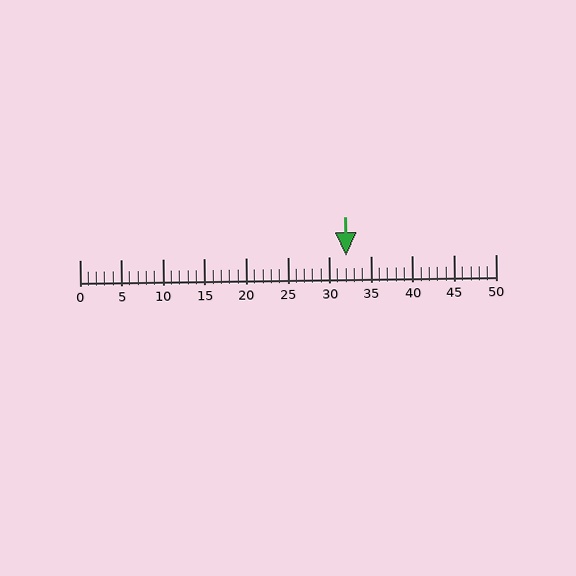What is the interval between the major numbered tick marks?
The major tick marks are spaced 5 units apart.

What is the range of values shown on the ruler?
The ruler shows values from 0 to 50.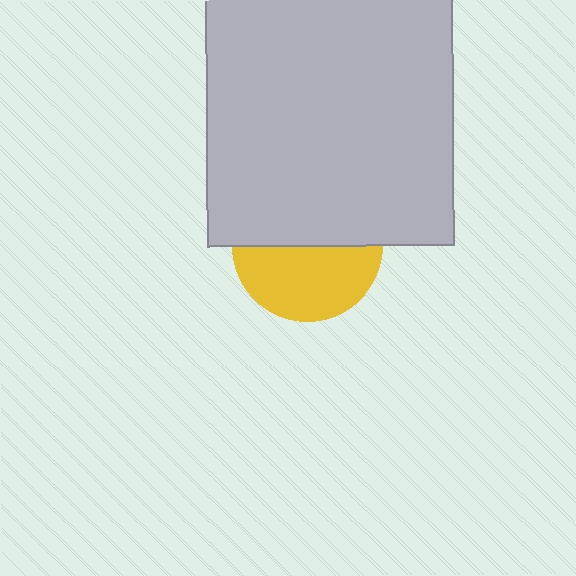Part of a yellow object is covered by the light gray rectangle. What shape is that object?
It is a circle.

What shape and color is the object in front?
The object in front is a light gray rectangle.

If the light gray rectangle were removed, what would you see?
You would see the complete yellow circle.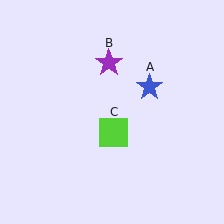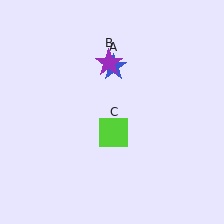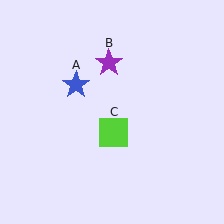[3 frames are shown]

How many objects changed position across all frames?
1 object changed position: blue star (object A).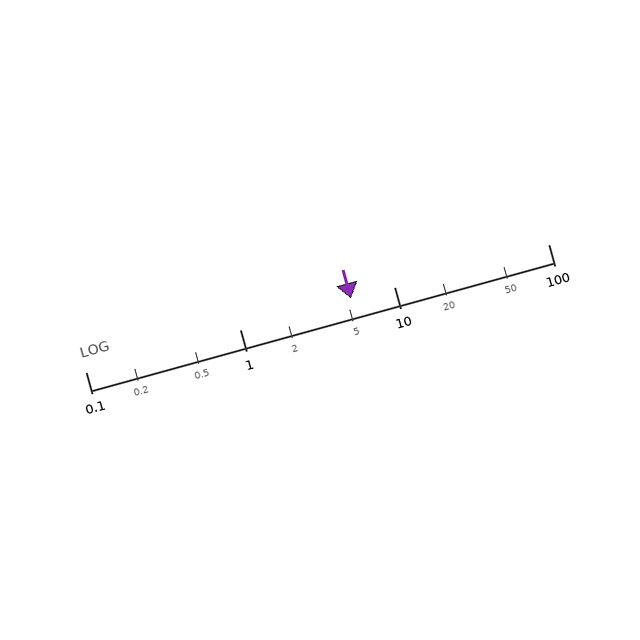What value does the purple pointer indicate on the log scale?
The pointer indicates approximately 5.3.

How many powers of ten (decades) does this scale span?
The scale spans 3 decades, from 0.1 to 100.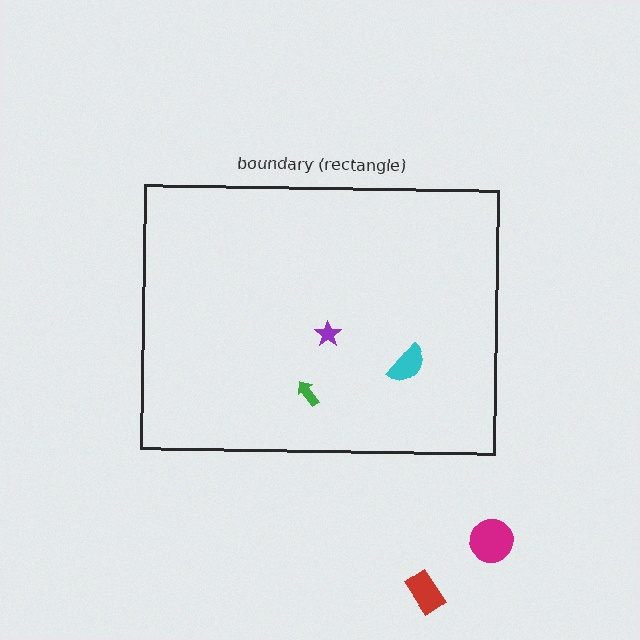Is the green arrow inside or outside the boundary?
Inside.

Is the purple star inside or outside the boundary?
Inside.